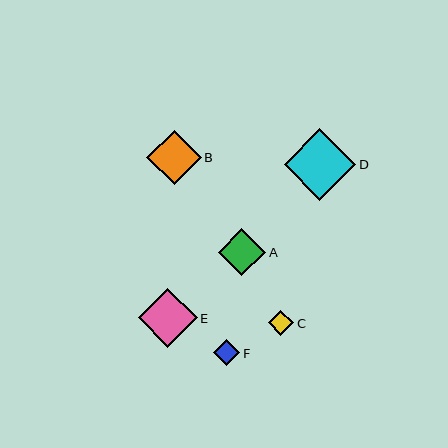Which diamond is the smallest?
Diamond C is the smallest with a size of approximately 26 pixels.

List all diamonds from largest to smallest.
From largest to smallest: D, E, B, A, F, C.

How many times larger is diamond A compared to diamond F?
Diamond A is approximately 1.8 times the size of diamond F.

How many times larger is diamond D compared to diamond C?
Diamond D is approximately 2.8 times the size of diamond C.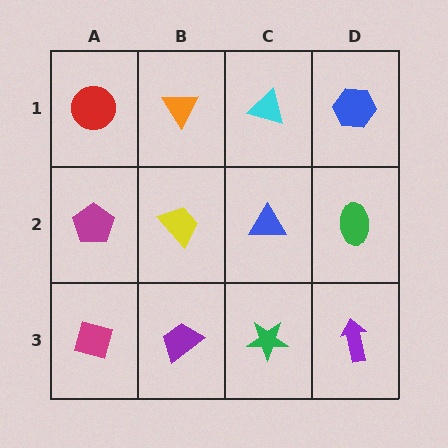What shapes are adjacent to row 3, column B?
A yellow trapezoid (row 2, column B), a magenta diamond (row 3, column A), a green star (row 3, column C).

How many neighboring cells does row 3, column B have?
3.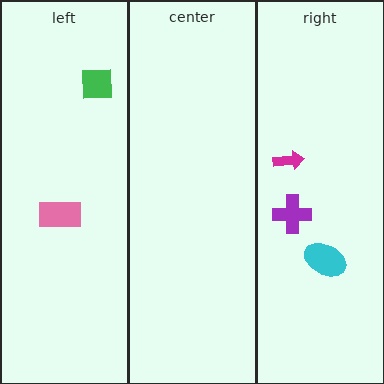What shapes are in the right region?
The cyan ellipse, the purple cross, the magenta arrow.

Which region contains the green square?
The left region.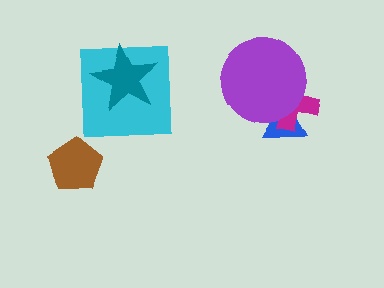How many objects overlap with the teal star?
1 object overlaps with the teal star.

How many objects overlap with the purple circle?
2 objects overlap with the purple circle.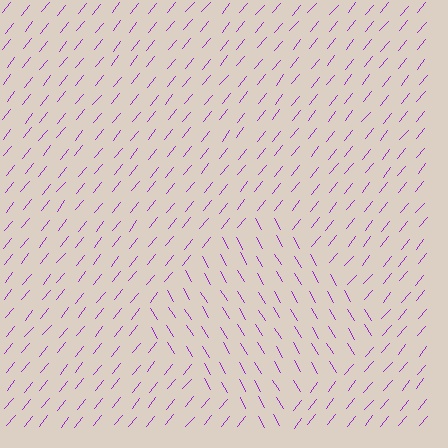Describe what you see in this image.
The image is filled with small purple line segments. A diamond region in the image has lines oriented differently from the surrounding lines, creating a visible texture boundary.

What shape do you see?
I see a diamond.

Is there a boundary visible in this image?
Yes, there is a texture boundary formed by a change in line orientation.